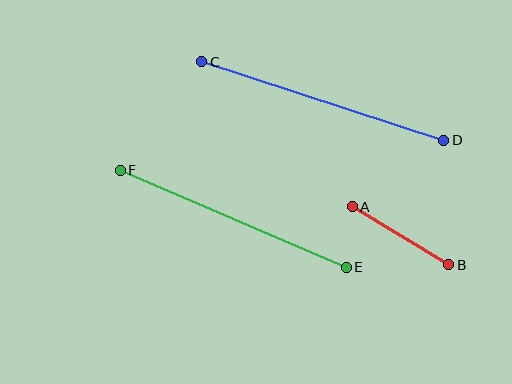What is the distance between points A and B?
The distance is approximately 113 pixels.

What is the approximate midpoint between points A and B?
The midpoint is at approximately (400, 236) pixels.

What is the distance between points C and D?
The distance is approximately 254 pixels.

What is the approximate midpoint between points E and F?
The midpoint is at approximately (233, 219) pixels.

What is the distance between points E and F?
The distance is approximately 246 pixels.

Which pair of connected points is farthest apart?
Points C and D are farthest apart.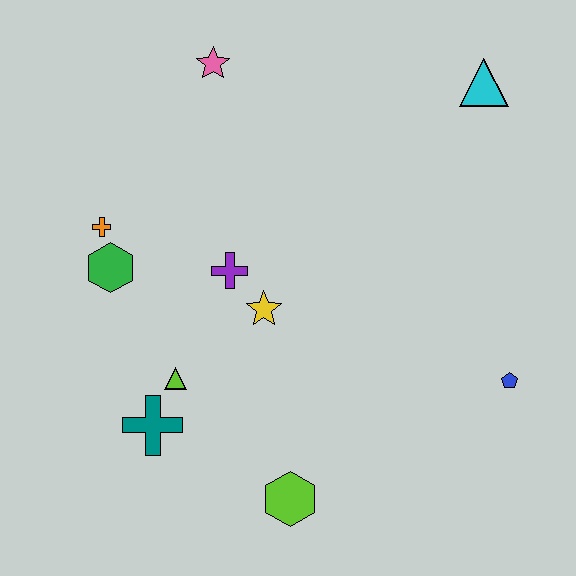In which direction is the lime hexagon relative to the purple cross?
The lime hexagon is below the purple cross.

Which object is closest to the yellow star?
The purple cross is closest to the yellow star.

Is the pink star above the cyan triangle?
Yes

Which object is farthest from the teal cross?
The cyan triangle is farthest from the teal cross.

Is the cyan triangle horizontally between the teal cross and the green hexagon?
No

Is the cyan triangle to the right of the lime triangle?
Yes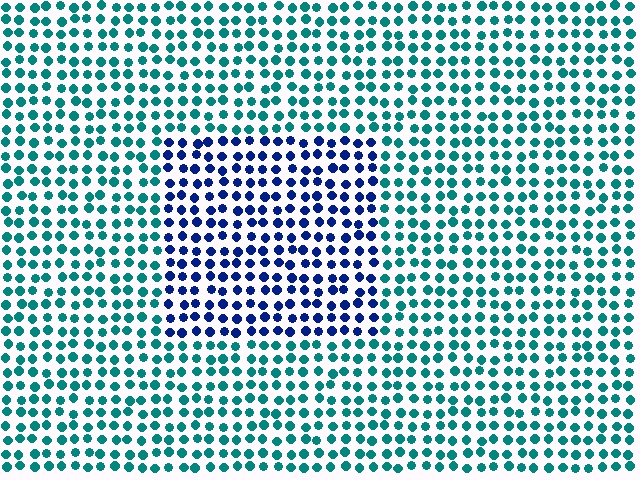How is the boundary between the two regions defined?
The boundary is defined purely by a slight shift in hue (about 52 degrees). Spacing, size, and orientation are identical on both sides.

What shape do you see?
I see a rectangle.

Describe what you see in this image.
The image is filled with small teal elements in a uniform arrangement. A rectangle-shaped region is visible where the elements are tinted to a slightly different hue, forming a subtle color boundary.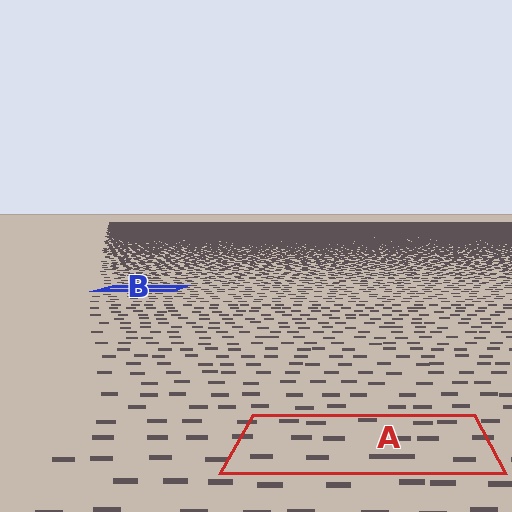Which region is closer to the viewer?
Region A is closer. The texture elements there are larger and more spread out.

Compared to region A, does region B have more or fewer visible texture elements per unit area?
Region B has more texture elements per unit area — they are packed more densely because it is farther away.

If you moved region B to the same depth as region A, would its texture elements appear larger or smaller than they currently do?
They would appear larger. At a closer depth, the same texture elements are projected at a bigger on-screen size.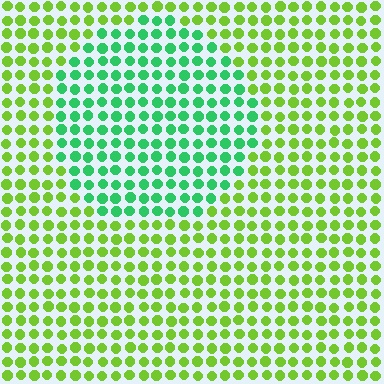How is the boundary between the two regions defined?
The boundary is defined purely by a slight shift in hue (about 48 degrees). Spacing, size, and orientation are identical on both sides.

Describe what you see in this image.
The image is filled with small lime elements in a uniform arrangement. A circle-shaped region is visible where the elements are tinted to a slightly different hue, forming a subtle color boundary.